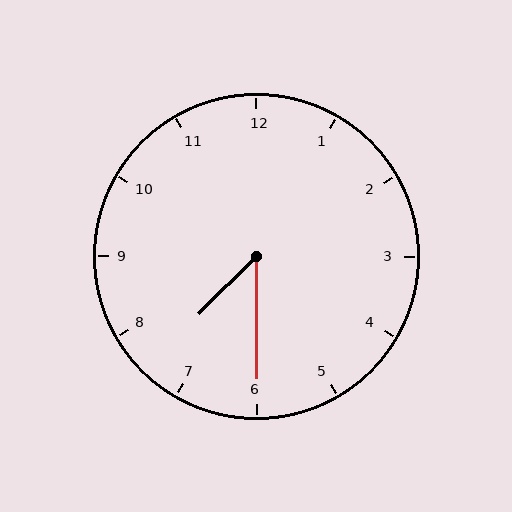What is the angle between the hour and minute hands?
Approximately 45 degrees.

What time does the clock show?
7:30.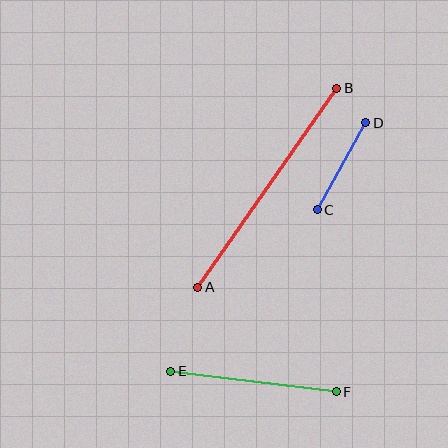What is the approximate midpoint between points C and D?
The midpoint is at approximately (341, 166) pixels.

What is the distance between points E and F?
The distance is approximately 167 pixels.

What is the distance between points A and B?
The distance is approximately 243 pixels.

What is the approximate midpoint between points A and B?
The midpoint is at approximately (267, 188) pixels.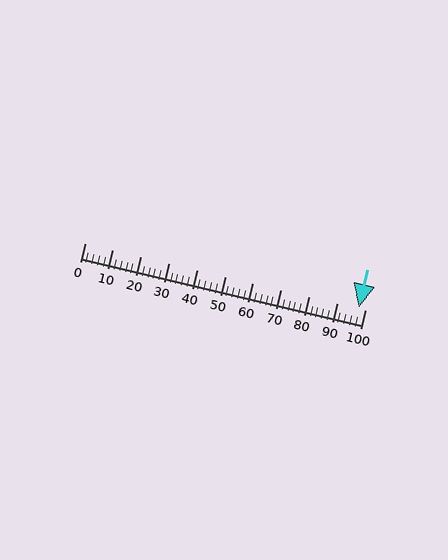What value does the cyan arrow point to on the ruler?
The cyan arrow points to approximately 98.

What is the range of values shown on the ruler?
The ruler shows values from 0 to 100.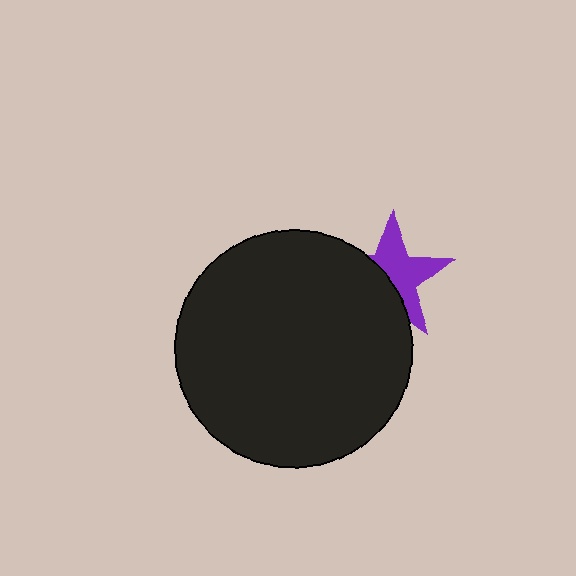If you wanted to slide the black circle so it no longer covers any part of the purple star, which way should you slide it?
Slide it toward the lower-left — that is the most direct way to separate the two shapes.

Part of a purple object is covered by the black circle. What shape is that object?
It is a star.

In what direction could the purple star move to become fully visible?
The purple star could move toward the upper-right. That would shift it out from behind the black circle entirely.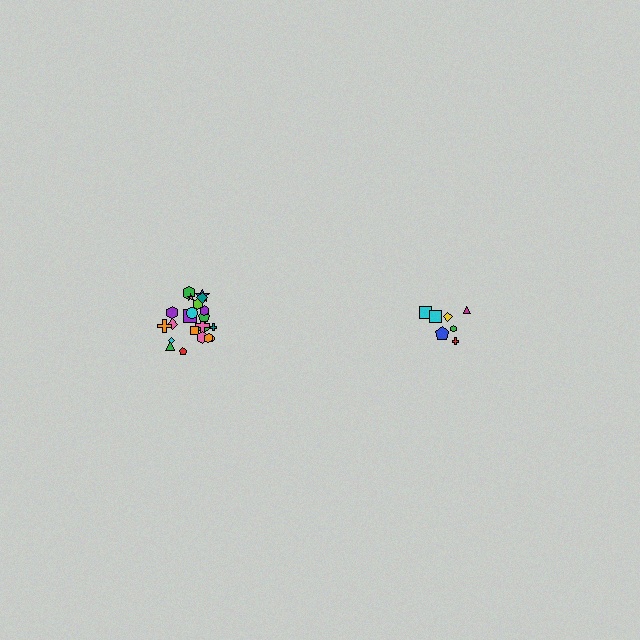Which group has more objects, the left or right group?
The left group.